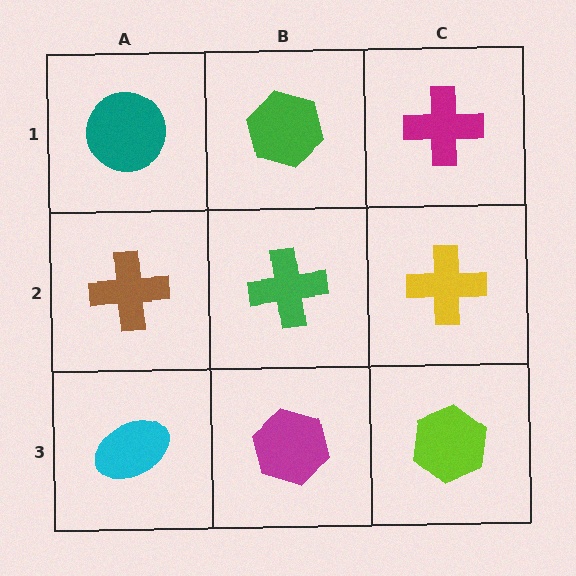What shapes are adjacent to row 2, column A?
A teal circle (row 1, column A), a cyan ellipse (row 3, column A), a green cross (row 2, column B).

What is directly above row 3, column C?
A yellow cross.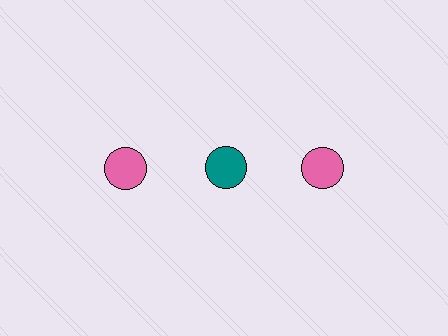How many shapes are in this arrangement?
There are 3 shapes arranged in a grid pattern.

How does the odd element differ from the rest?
It has a different color: teal instead of pink.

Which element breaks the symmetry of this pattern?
The teal circle in the top row, second from left column breaks the symmetry. All other shapes are pink circles.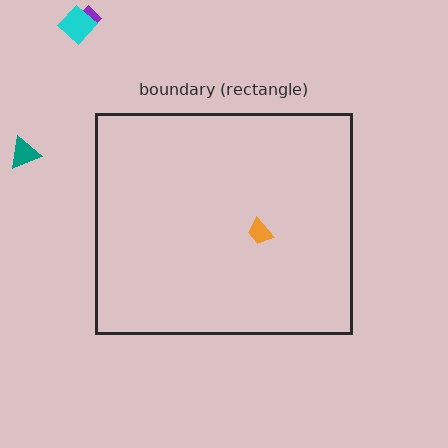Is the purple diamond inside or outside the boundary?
Outside.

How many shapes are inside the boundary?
1 inside, 3 outside.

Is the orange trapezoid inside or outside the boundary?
Inside.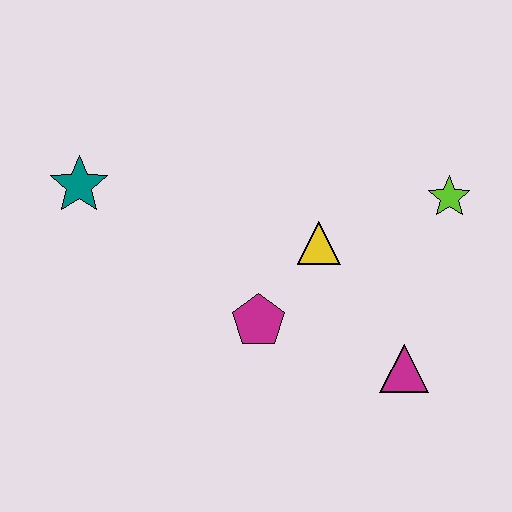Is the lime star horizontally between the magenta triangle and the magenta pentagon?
No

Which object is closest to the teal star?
The magenta pentagon is closest to the teal star.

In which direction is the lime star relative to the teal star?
The lime star is to the right of the teal star.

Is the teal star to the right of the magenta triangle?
No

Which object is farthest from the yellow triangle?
The teal star is farthest from the yellow triangle.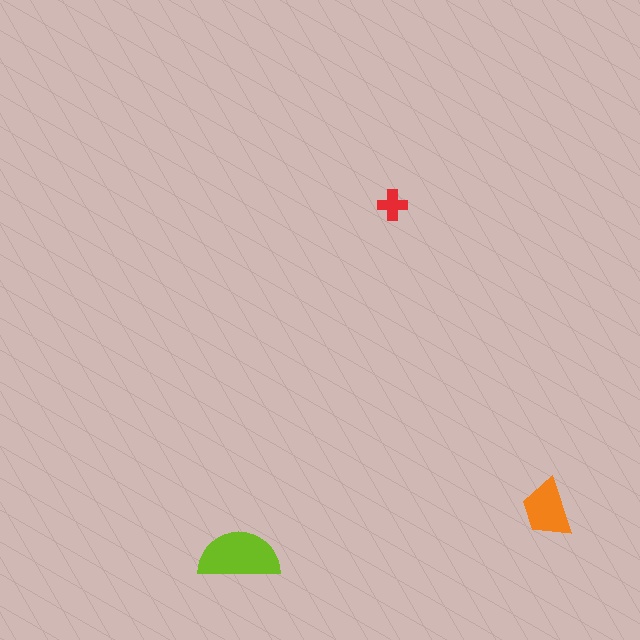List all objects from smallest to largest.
The red cross, the orange trapezoid, the lime semicircle.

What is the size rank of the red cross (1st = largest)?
3rd.